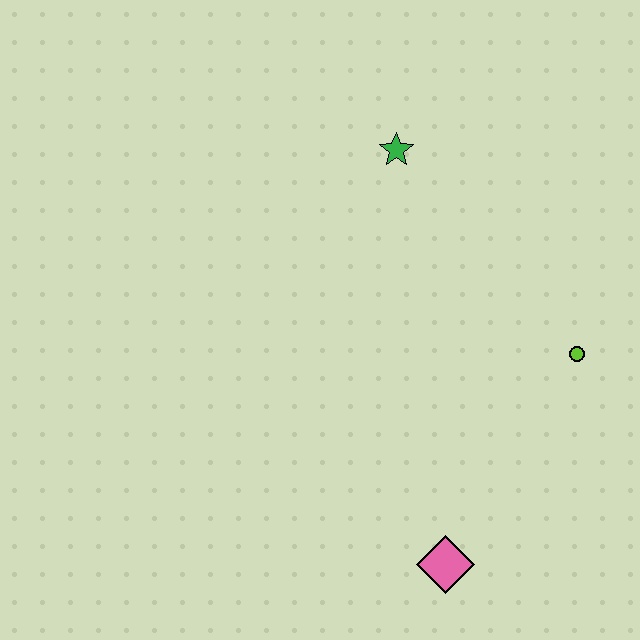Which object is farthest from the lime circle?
The green star is farthest from the lime circle.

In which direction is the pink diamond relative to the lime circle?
The pink diamond is below the lime circle.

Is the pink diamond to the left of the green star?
No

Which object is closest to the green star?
The lime circle is closest to the green star.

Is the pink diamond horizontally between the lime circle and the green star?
Yes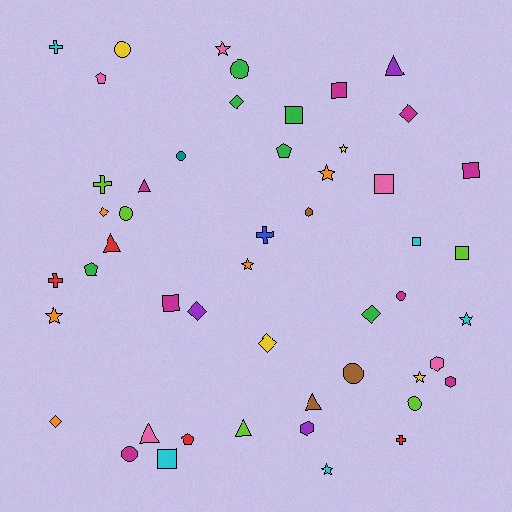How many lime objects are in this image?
There are 5 lime objects.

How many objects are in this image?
There are 50 objects.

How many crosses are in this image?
There are 5 crosses.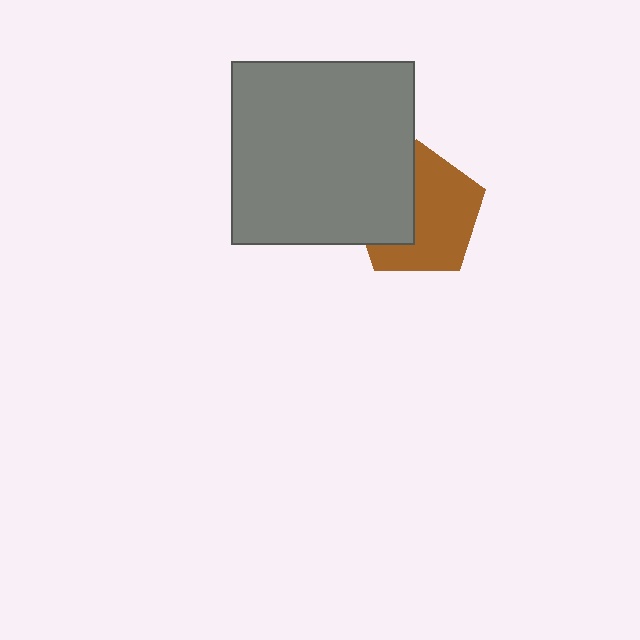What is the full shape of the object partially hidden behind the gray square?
The partially hidden object is a brown pentagon.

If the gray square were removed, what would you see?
You would see the complete brown pentagon.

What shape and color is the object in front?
The object in front is a gray square.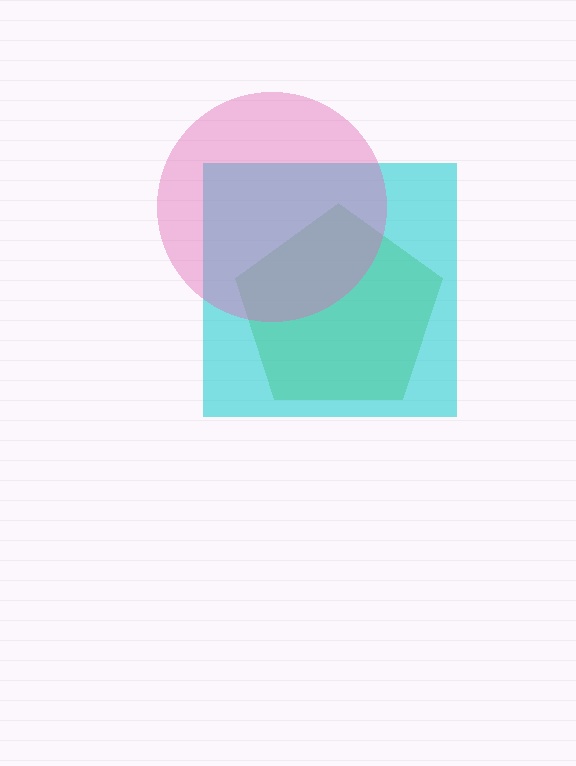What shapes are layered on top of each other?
The layered shapes are: a lime pentagon, a cyan square, a pink circle.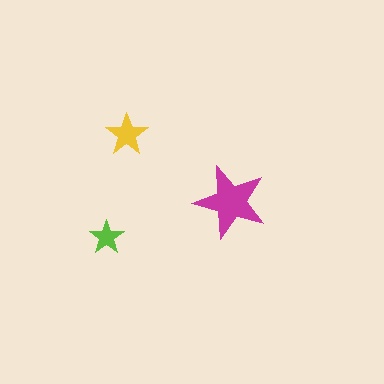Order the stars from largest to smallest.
the magenta one, the yellow one, the lime one.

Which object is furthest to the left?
The lime star is leftmost.